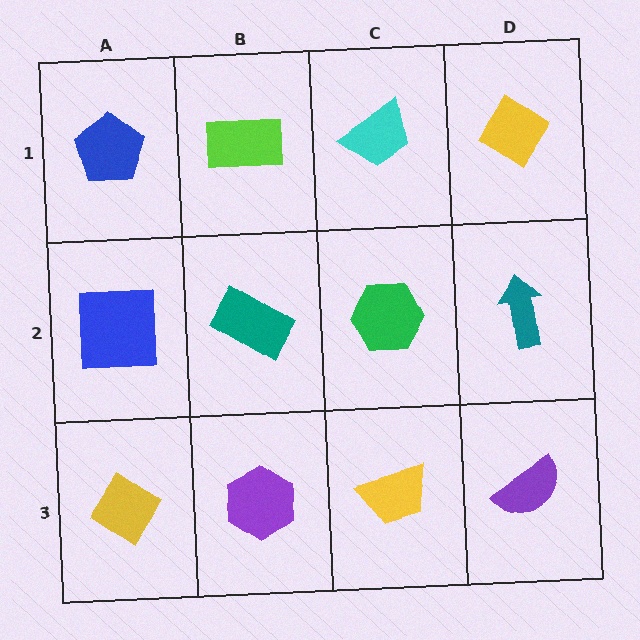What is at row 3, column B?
A purple hexagon.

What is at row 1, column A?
A blue pentagon.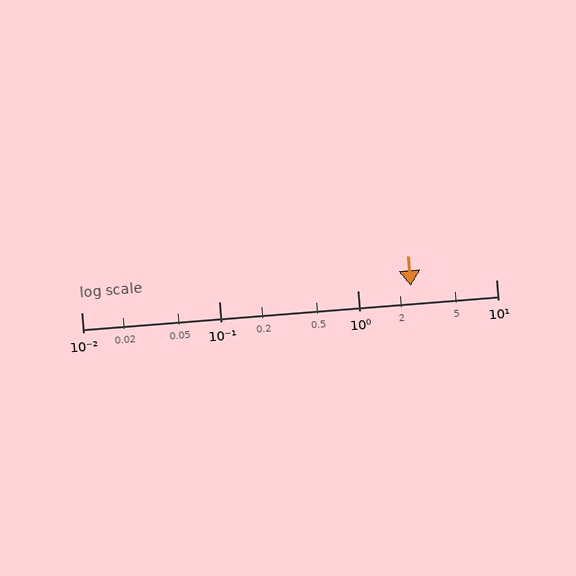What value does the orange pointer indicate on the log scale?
The pointer indicates approximately 2.4.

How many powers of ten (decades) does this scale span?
The scale spans 3 decades, from 0.01 to 10.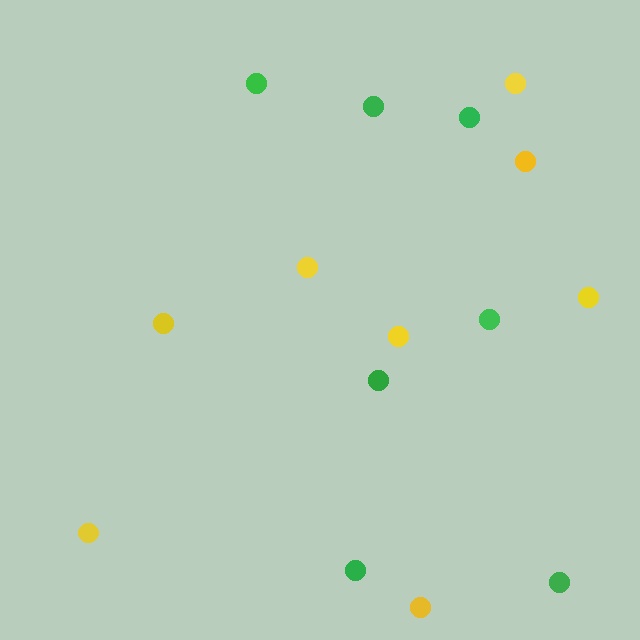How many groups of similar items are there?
There are 2 groups: one group of yellow circles (8) and one group of green circles (7).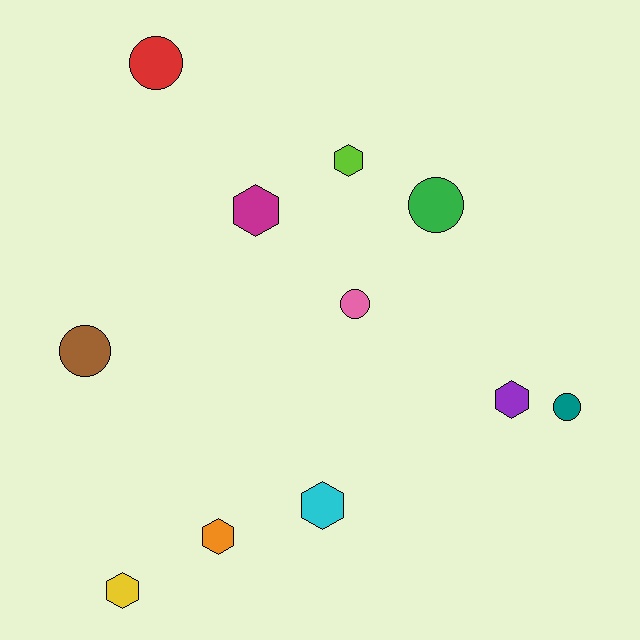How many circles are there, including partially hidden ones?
There are 5 circles.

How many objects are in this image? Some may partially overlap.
There are 11 objects.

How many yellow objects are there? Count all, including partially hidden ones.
There is 1 yellow object.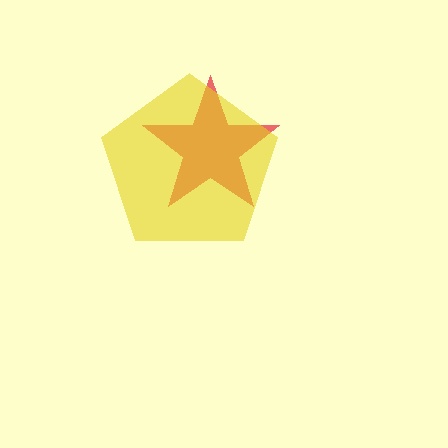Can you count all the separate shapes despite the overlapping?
Yes, there are 2 separate shapes.